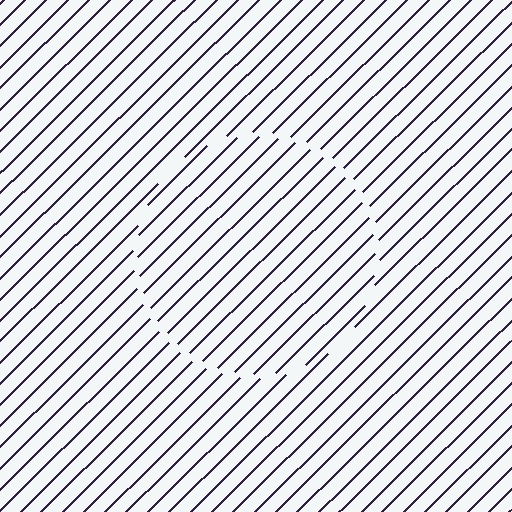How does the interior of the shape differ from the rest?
The interior of the shape contains the same grating, shifted by half a period — the contour is defined by the phase discontinuity where line-ends from the inner and outer gratings abut.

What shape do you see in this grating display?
An illusory circle. The interior of the shape contains the same grating, shifted by half a period — the contour is defined by the phase discontinuity where line-ends from the inner and outer gratings abut.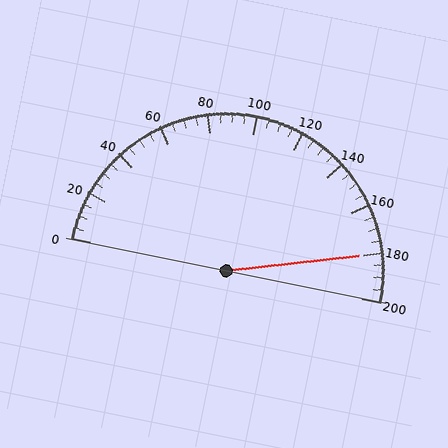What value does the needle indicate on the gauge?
The needle indicates approximately 180.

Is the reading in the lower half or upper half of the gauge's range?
The reading is in the upper half of the range (0 to 200).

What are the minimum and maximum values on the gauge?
The gauge ranges from 0 to 200.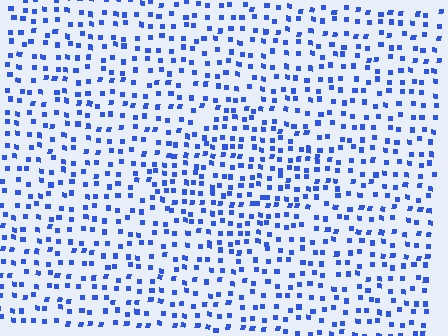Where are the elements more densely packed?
The elements are more densely packed inside the diamond boundary.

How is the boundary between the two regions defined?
The boundary is defined by a change in element density (approximately 1.5x ratio). All elements are the same color, size, and shape.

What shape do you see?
I see a diamond.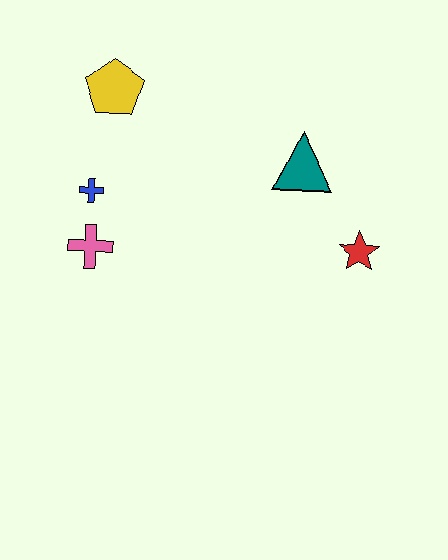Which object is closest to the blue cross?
The pink cross is closest to the blue cross.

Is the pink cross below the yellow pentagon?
Yes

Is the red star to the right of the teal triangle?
Yes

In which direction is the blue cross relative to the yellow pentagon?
The blue cross is below the yellow pentagon.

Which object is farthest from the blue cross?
The red star is farthest from the blue cross.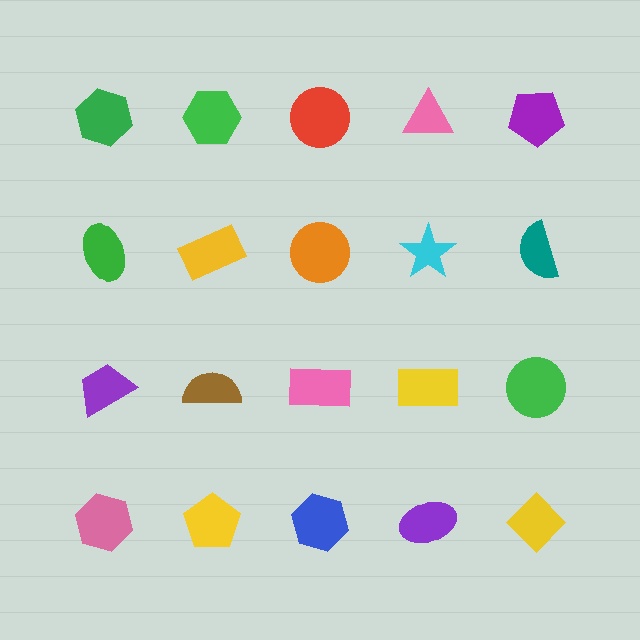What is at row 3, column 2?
A brown semicircle.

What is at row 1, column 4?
A pink triangle.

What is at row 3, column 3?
A pink rectangle.